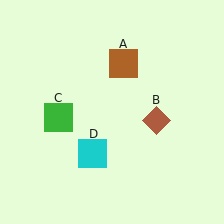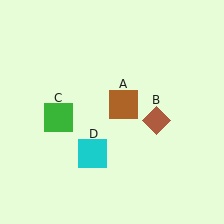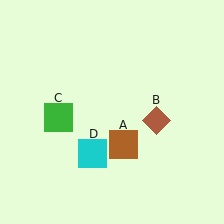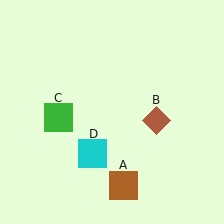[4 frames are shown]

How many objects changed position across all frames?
1 object changed position: brown square (object A).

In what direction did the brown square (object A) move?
The brown square (object A) moved down.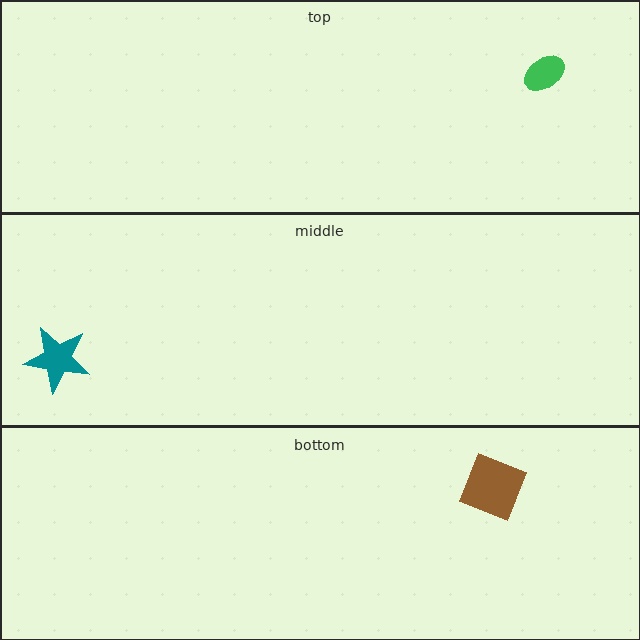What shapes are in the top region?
The green ellipse.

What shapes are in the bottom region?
The brown diamond.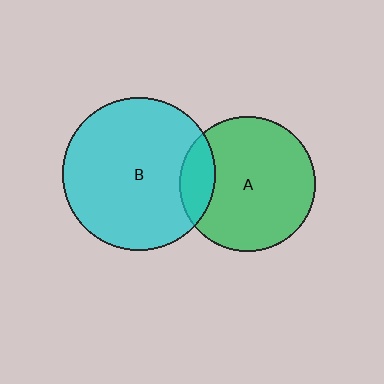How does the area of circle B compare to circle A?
Approximately 1.3 times.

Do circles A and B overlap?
Yes.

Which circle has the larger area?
Circle B (cyan).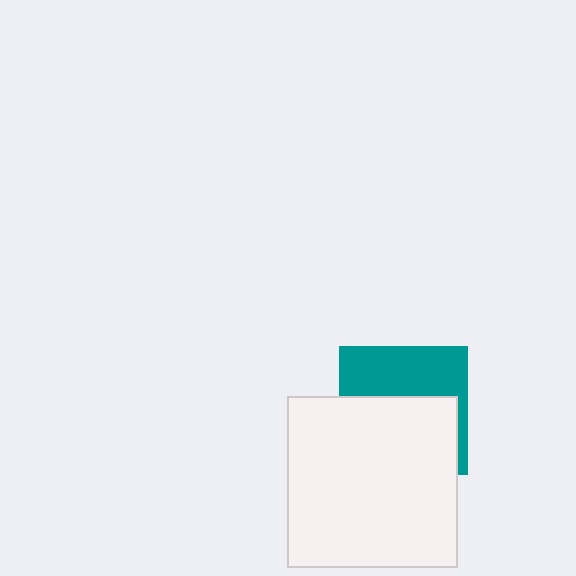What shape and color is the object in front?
The object in front is a white square.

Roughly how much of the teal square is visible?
A small part of it is visible (roughly 43%).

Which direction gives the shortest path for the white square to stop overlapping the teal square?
Moving down gives the shortest separation.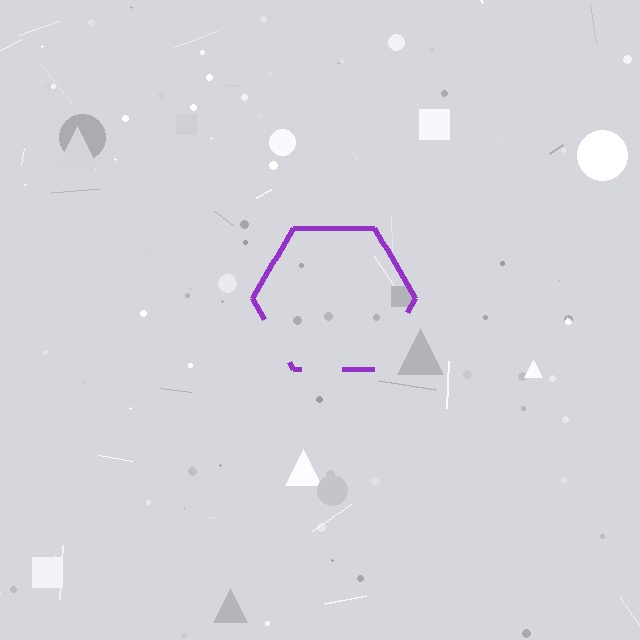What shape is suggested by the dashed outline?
The dashed outline suggests a hexagon.